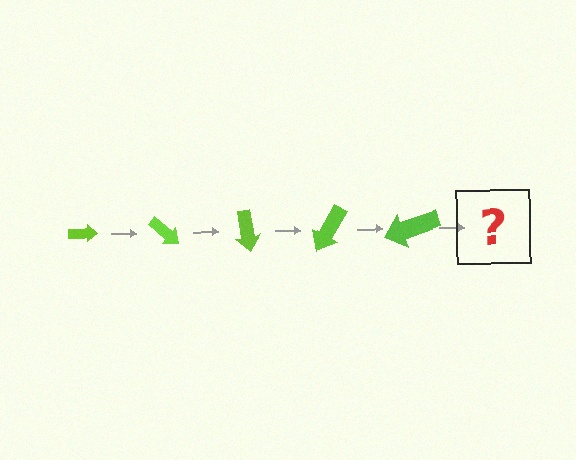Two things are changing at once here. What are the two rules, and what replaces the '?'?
The two rules are that the arrow grows larger each step and it rotates 40 degrees each step. The '?' should be an arrow, larger than the previous one and rotated 200 degrees from the start.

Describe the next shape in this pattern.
It should be an arrow, larger than the previous one and rotated 200 degrees from the start.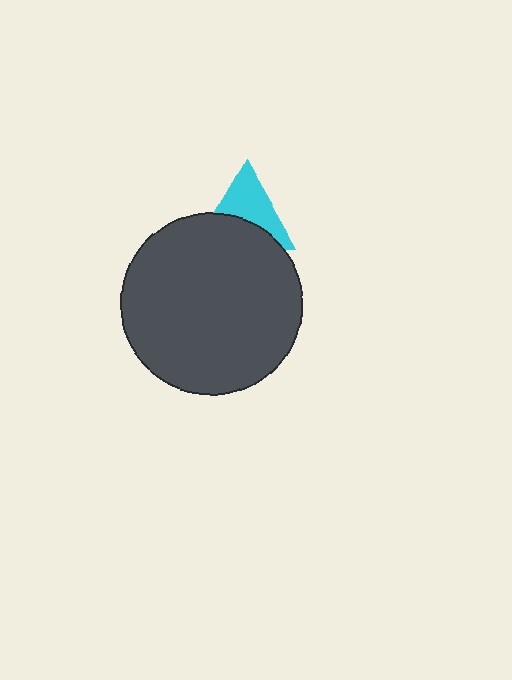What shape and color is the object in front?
The object in front is a dark gray circle.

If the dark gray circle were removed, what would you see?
You would see the complete cyan triangle.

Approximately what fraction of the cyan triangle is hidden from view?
Roughly 46% of the cyan triangle is hidden behind the dark gray circle.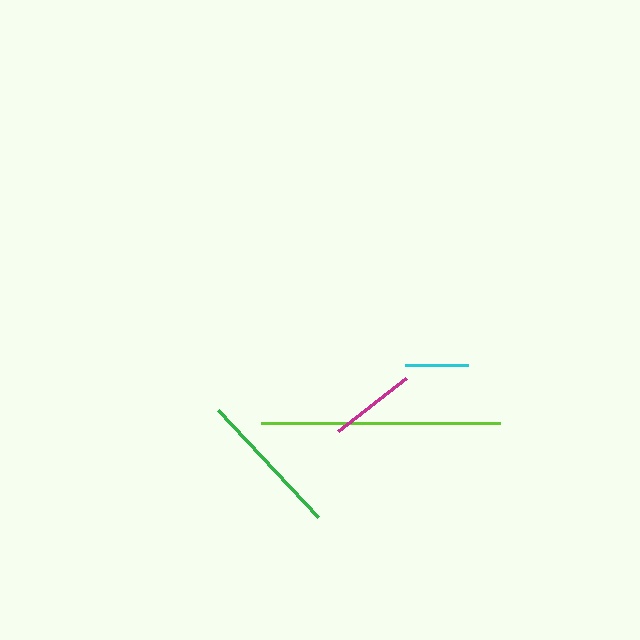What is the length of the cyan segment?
The cyan segment is approximately 62 pixels long.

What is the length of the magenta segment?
The magenta segment is approximately 86 pixels long.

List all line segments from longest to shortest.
From longest to shortest: lime, green, magenta, cyan.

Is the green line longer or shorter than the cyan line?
The green line is longer than the cyan line.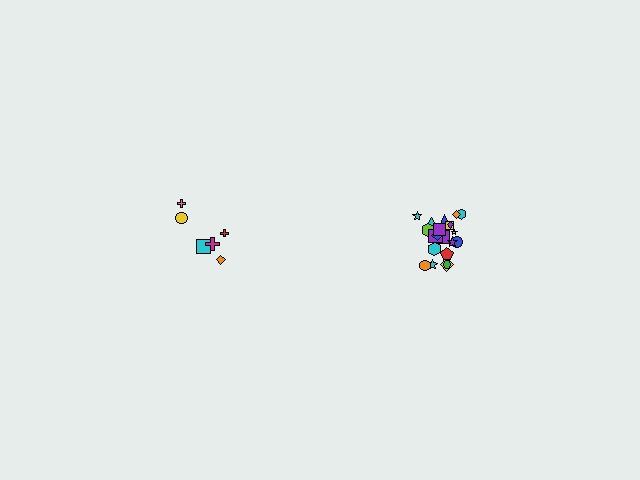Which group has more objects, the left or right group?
The right group.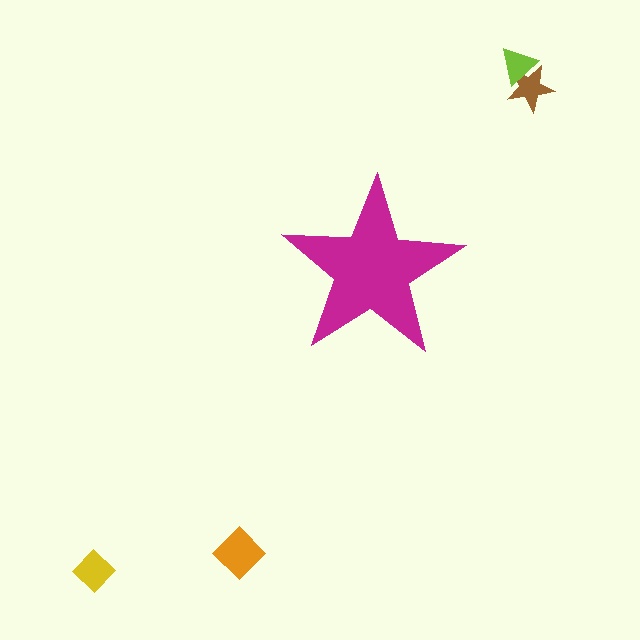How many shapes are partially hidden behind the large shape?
0 shapes are partially hidden.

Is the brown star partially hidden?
No, the brown star is fully visible.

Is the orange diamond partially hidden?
No, the orange diamond is fully visible.